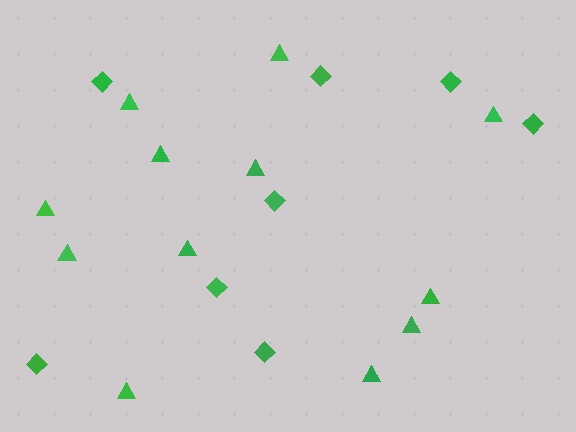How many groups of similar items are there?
There are 2 groups: one group of triangles (12) and one group of diamonds (8).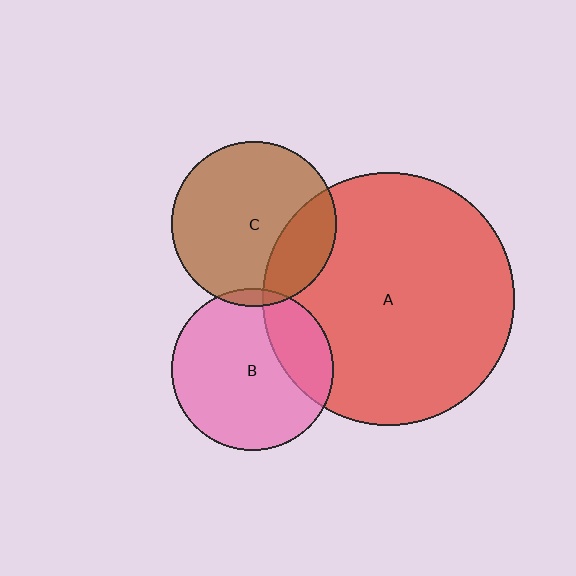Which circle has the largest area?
Circle A (red).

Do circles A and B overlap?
Yes.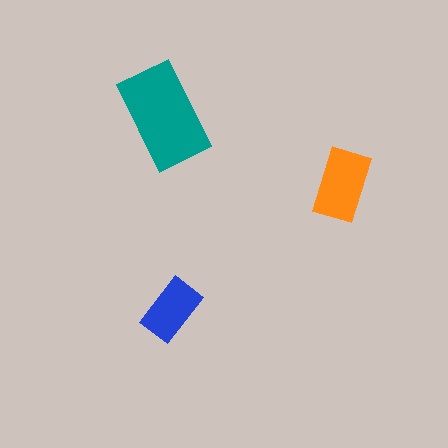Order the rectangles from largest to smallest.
the teal one, the orange one, the blue one.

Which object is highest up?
The teal rectangle is topmost.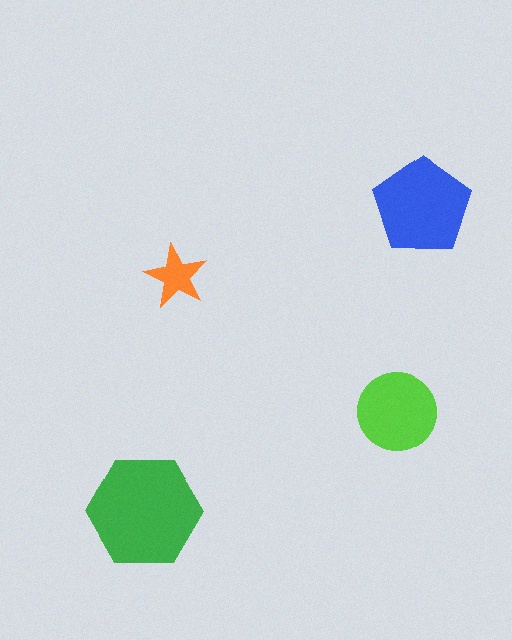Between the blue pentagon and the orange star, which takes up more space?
The blue pentagon.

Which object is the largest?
The green hexagon.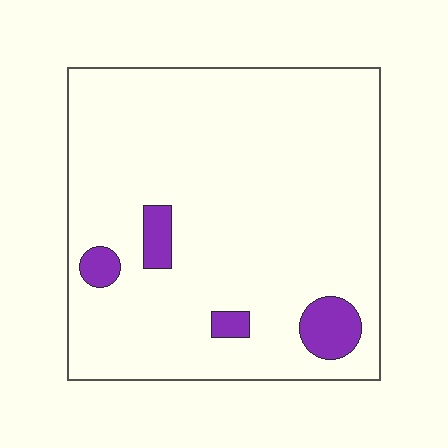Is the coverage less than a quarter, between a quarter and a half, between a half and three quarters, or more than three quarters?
Less than a quarter.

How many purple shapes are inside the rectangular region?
4.